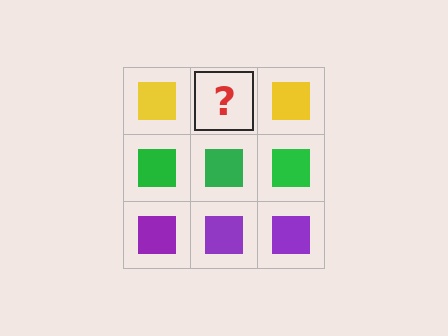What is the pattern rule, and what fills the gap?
The rule is that each row has a consistent color. The gap should be filled with a yellow square.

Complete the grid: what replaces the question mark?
The question mark should be replaced with a yellow square.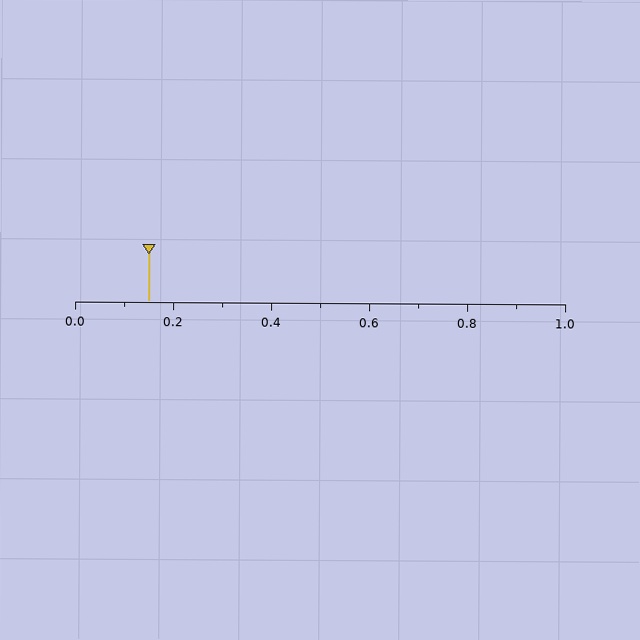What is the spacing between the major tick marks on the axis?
The major ticks are spaced 0.2 apart.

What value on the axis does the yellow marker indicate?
The marker indicates approximately 0.15.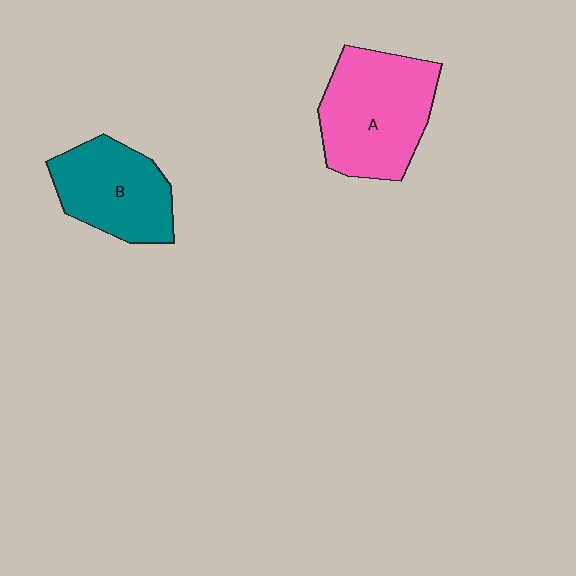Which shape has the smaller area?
Shape B (teal).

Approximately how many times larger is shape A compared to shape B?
Approximately 1.3 times.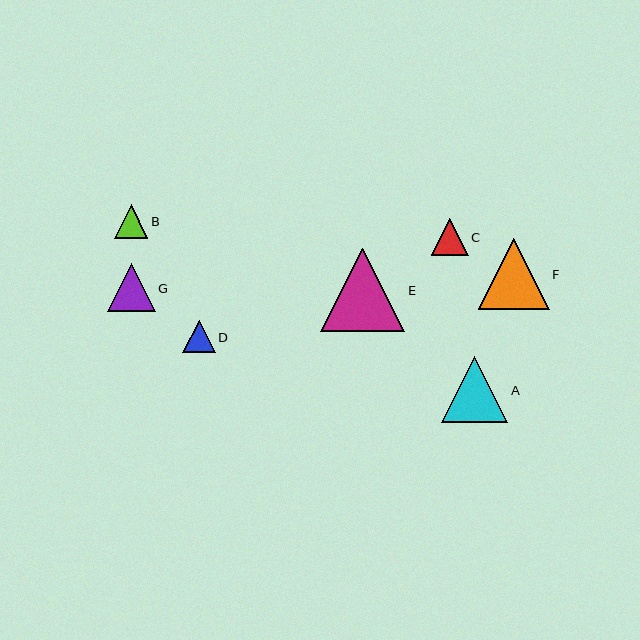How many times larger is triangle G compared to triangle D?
Triangle G is approximately 1.5 times the size of triangle D.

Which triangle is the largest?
Triangle E is the largest with a size of approximately 84 pixels.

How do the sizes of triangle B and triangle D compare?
Triangle B and triangle D are approximately the same size.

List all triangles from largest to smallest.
From largest to smallest: E, F, A, G, C, B, D.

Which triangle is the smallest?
Triangle D is the smallest with a size of approximately 33 pixels.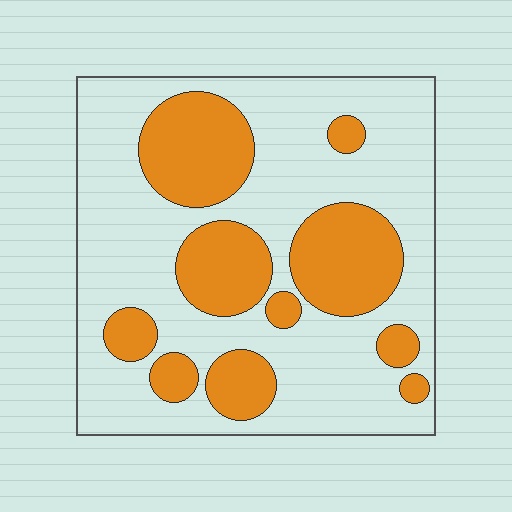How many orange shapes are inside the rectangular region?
10.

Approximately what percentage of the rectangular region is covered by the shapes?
Approximately 30%.